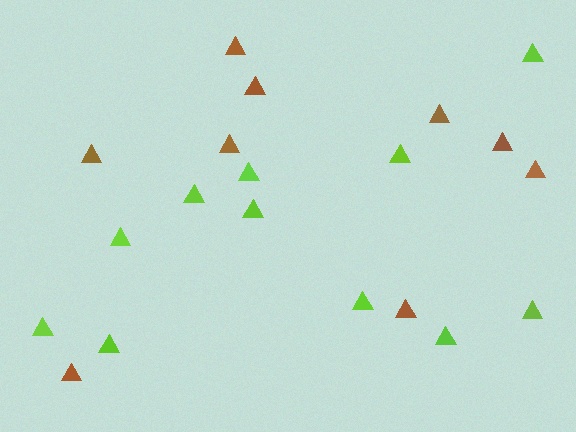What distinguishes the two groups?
There are 2 groups: one group of brown triangles (9) and one group of lime triangles (11).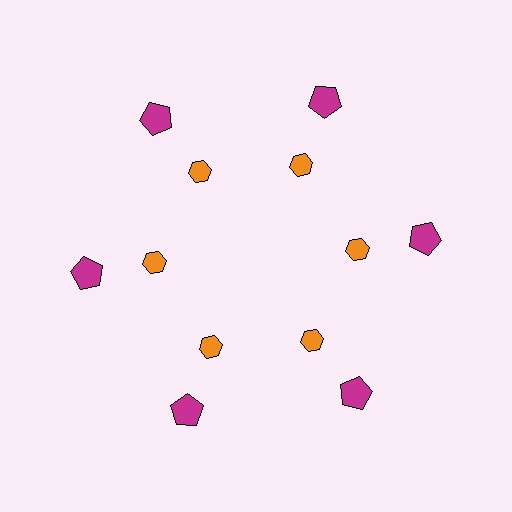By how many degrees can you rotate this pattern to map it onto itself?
The pattern maps onto itself every 60 degrees of rotation.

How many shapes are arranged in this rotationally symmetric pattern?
There are 12 shapes, arranged in 6 groups of 2.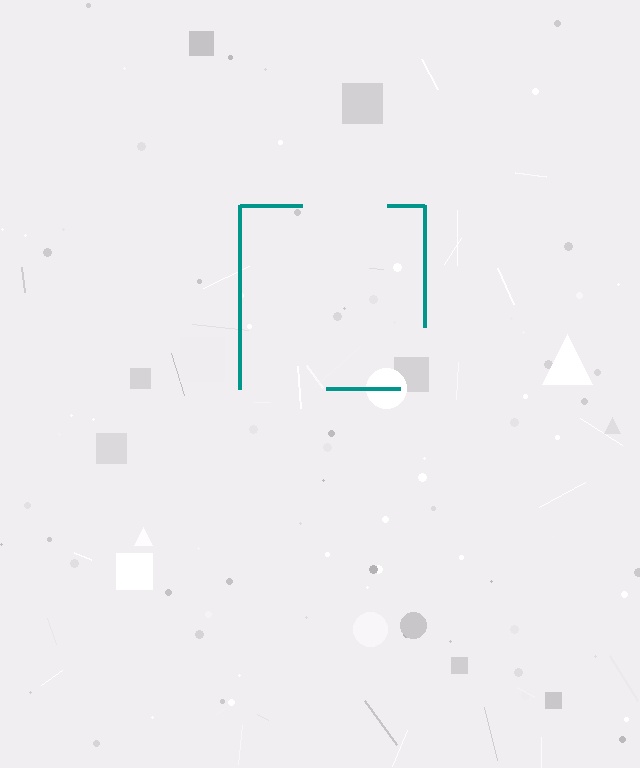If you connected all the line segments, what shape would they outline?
They would outline a square.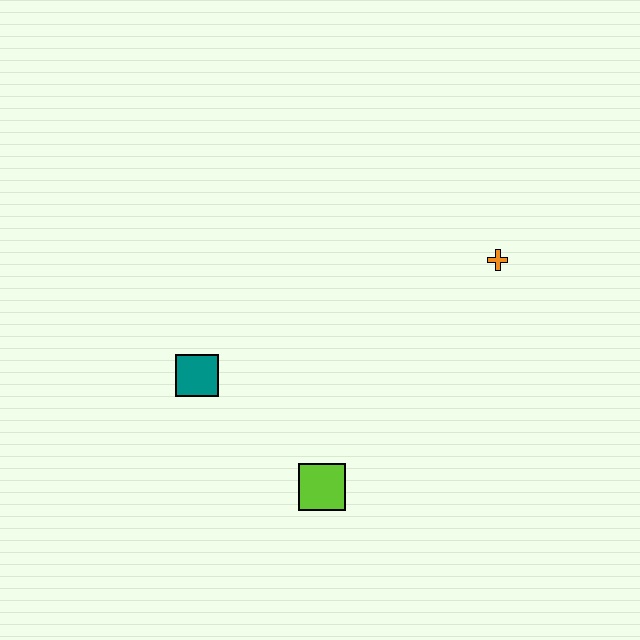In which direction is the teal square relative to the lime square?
The teal square is to the left of the lime square.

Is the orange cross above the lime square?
Yes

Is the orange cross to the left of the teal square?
No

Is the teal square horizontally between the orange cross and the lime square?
No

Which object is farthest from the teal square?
The orange cross is farthest from the teal square.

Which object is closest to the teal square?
The lime square is closest to the teal square.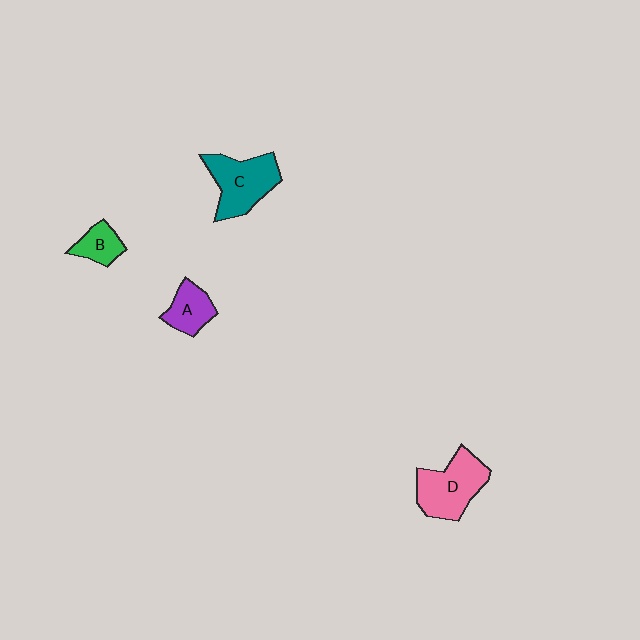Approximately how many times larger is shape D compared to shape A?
Approximately 1.8 times.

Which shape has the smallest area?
Shape B (green).